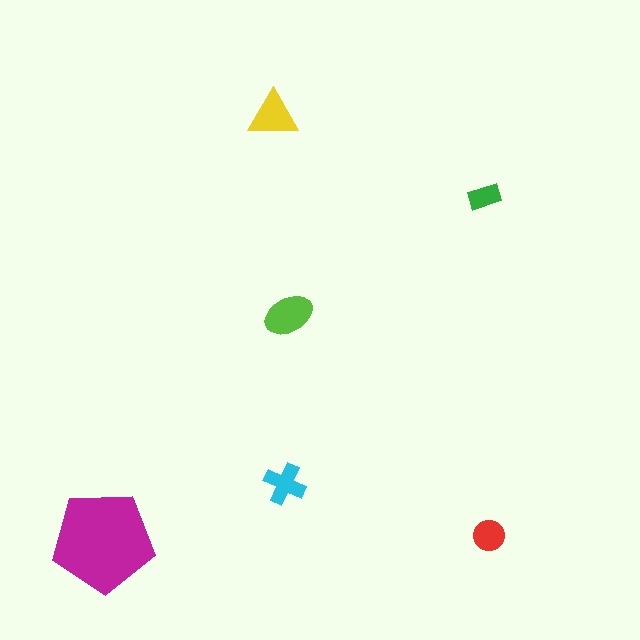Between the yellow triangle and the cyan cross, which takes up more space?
The yellow triangle.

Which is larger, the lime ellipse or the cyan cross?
The lime ellipse.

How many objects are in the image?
There are 6 objects in the image.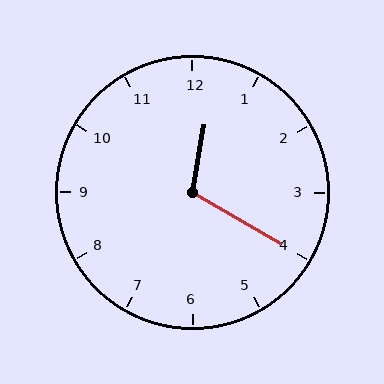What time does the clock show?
12:20.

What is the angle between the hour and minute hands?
Approximately 110 degrees.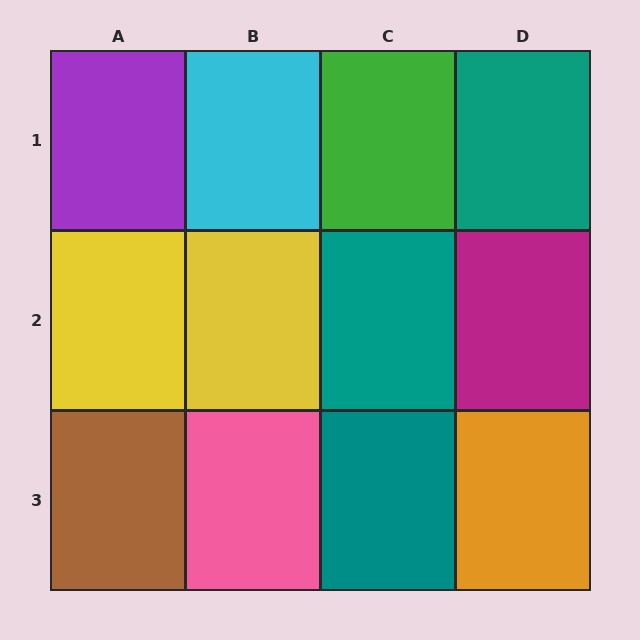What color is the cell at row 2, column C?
Teal.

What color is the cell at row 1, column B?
Cyan.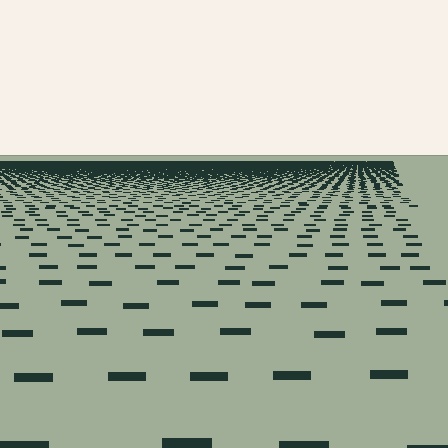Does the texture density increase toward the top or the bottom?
Density increases toward the top.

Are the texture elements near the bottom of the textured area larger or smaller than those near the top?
Larger. Near the bottom, elements are closer to the viewer and appear at a bigger on-screen size.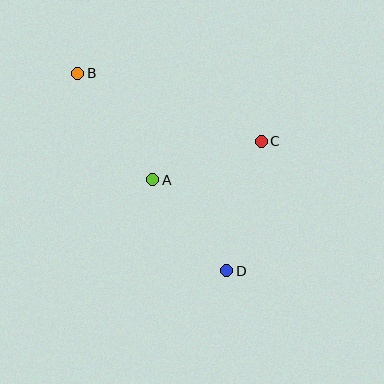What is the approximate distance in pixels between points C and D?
The distance between C and D is approximately 134 pixels.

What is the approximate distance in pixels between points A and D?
The distance between A and D is approximately 117 pixels.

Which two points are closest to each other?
Points A and C are closest to each other.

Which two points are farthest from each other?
Points B and D are farthest from each other.